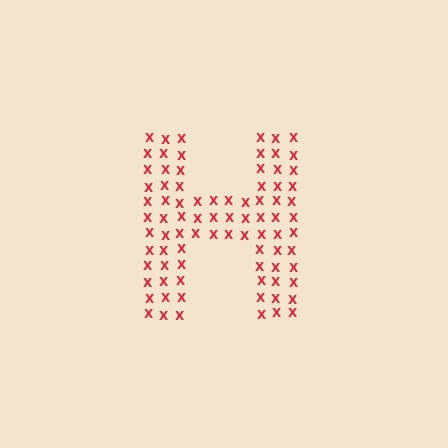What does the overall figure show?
The overall figure shows the letter H.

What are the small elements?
The small elements are letter X's.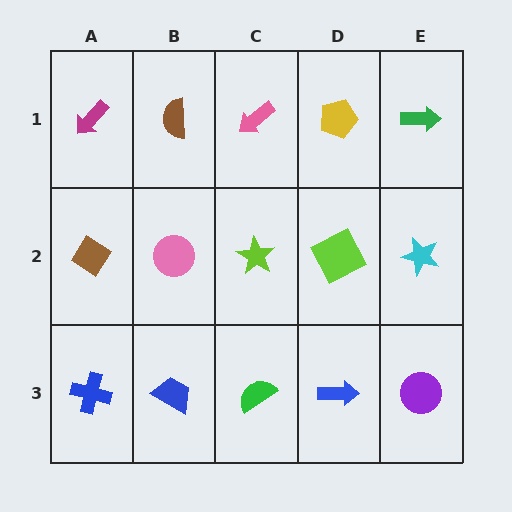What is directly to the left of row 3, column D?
A green semicircle.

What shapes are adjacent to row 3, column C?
A lime star (row 2, column C), a blue trapezoid (row 3, column B), a blue arrow (row 3, column D).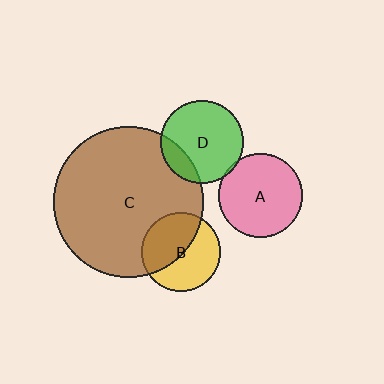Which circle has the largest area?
Circle C (brown).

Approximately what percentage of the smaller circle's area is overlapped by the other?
Approximately 5%.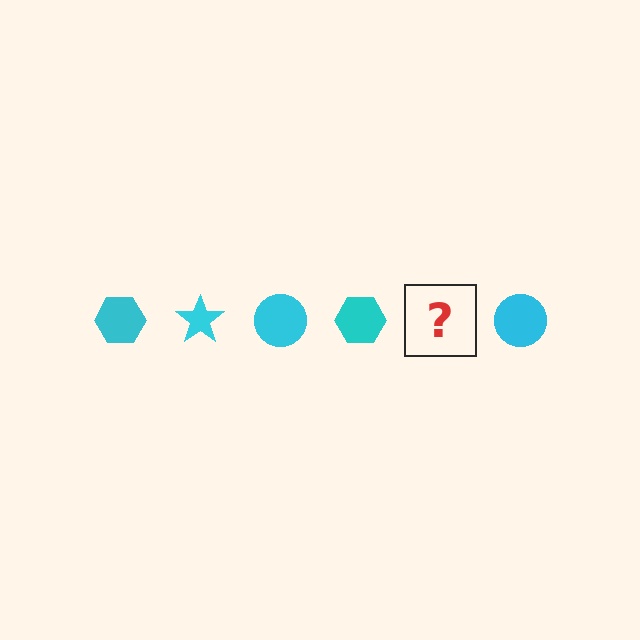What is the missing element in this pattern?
The missing element is a cyan star.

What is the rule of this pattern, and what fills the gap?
The rule is that the pattern cycles through hexagon, star, circle shapes in cyan. The gap should be filled with a cyan star.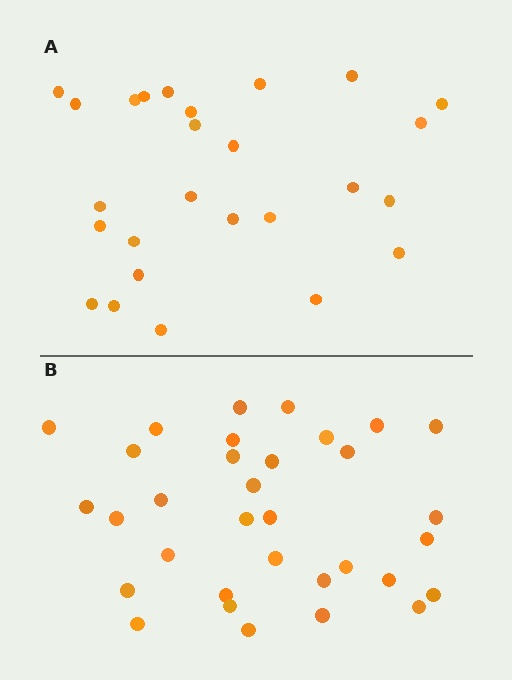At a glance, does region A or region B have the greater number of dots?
Region B (the bottom region) has more dots.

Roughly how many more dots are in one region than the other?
Region B has roughly 8 or so more dots than region A.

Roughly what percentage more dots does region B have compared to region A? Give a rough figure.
About 25% more.